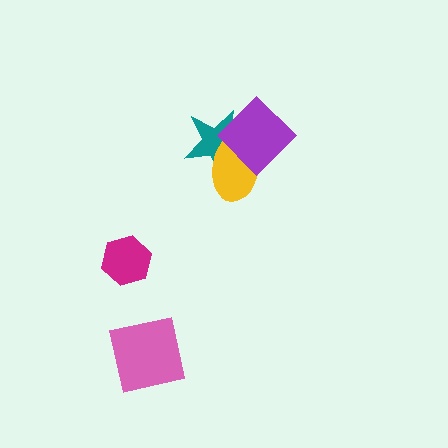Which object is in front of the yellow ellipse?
The purple diamond is in front of the yellow ellipse.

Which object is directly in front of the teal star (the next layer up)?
The yellow ellipse is directly in front of the teal star.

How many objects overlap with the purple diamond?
2 objects overlap with the purple diamond.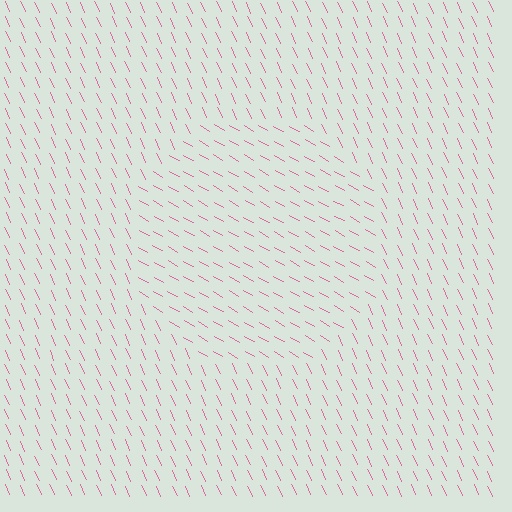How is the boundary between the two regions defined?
The boundary is defined purely by a change in line orientation (approximately 36 degrees difference). All lines are the same color and thickness.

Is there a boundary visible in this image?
Yes, there is a texture boundary formed by a change in line orientation.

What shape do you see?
I see a circle.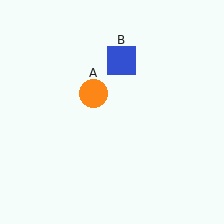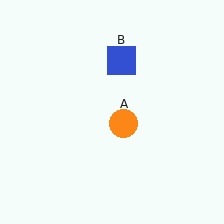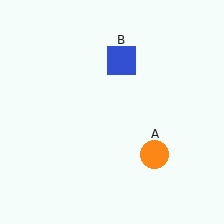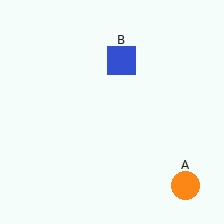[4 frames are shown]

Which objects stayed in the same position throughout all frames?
Blue square (object B) remained stationary.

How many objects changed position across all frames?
1 object changed position: orange circle (object A).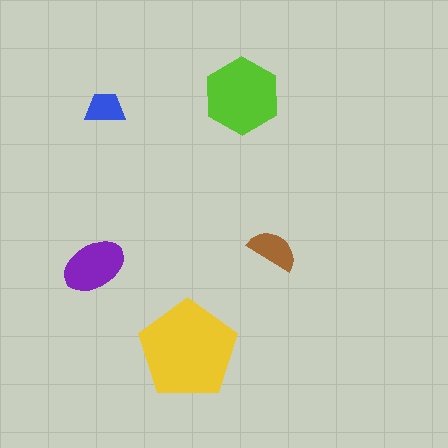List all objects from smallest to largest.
The blue trapezoid, the brown semicircle, the purple ellipse, the lime hexagon, the yellow pentagon.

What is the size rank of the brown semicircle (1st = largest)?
4th.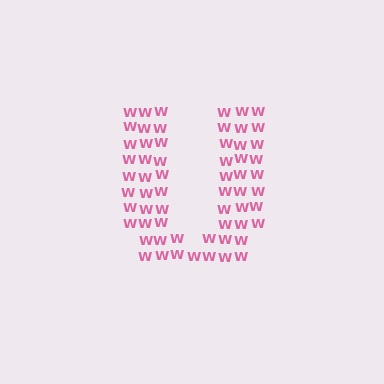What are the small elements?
The small elements are letter W's.